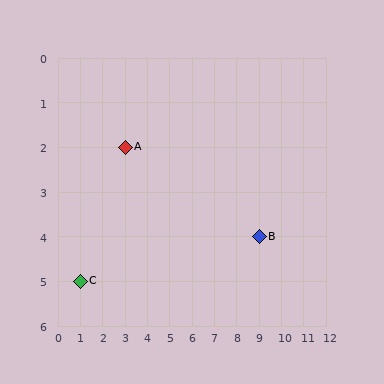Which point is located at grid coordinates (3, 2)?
Point A is at (3, 2).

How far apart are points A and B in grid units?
Points A and B are 6 columns and 2 rows apart (about 6.3 grid units diagonally).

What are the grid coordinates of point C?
Point C is at grid coordinates (1, 5).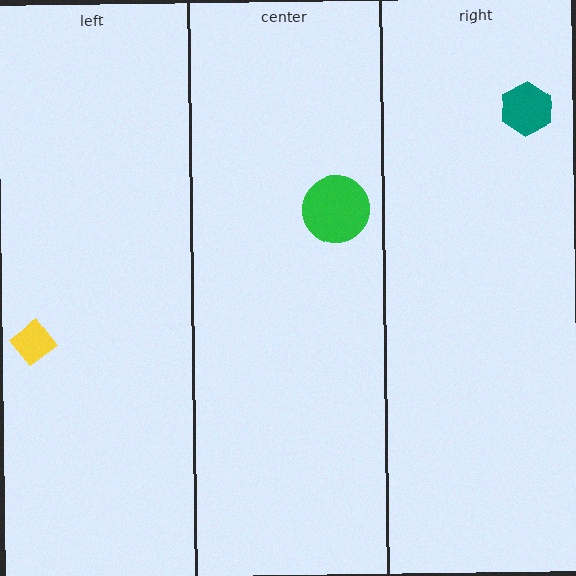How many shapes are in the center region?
1.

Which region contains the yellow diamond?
The left region.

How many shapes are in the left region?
1.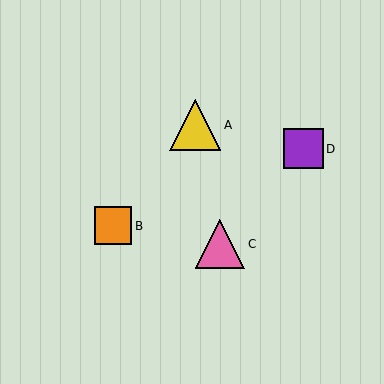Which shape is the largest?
The yellow triangle (labeled A) is the largest.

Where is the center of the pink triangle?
The center of the pink triangle is at (220, 244).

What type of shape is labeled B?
Shape B is an orange square.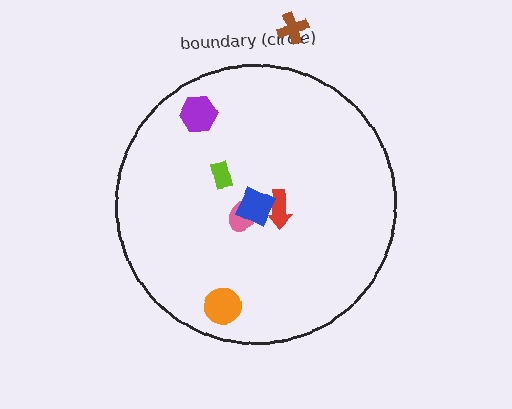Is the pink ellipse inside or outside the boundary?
Inside.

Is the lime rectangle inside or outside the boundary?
Inside.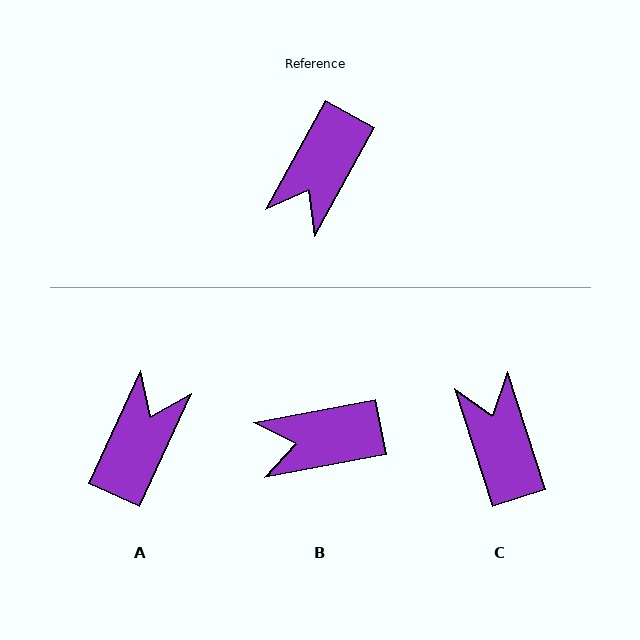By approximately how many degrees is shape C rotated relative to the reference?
Approximately 133 degrees clockwise.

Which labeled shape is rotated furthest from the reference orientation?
A, about 176 degrees away.